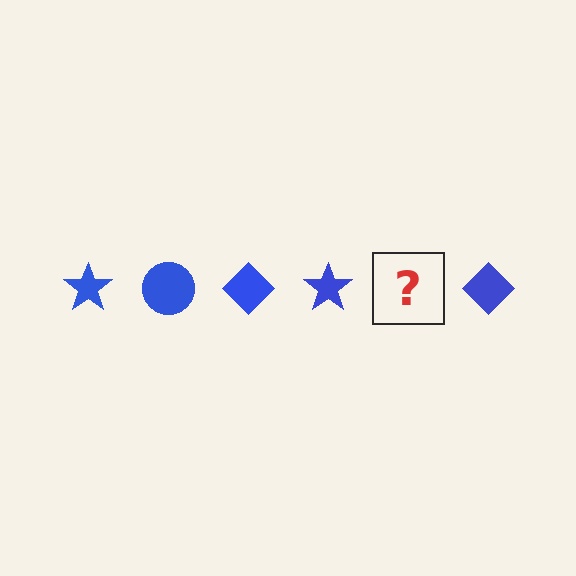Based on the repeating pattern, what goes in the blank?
The blank should be a blue circle.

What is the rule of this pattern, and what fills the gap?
The rule is that the pattern cycles through star, circle, diamond shapes in blue. The gap should be filled with a blue circle.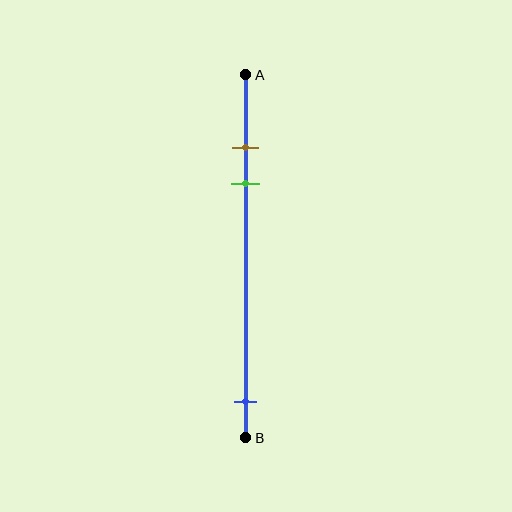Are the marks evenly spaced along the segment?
No, the marks are not evenly spaced.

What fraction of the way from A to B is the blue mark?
The blue mark is approximately 90% (0.9) of the way from A to B.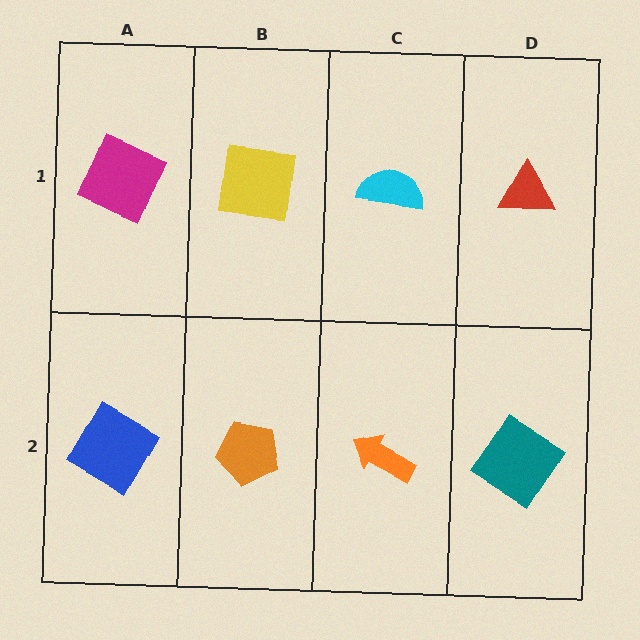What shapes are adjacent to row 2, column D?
A red triangle (row 1, column D), an orange arrow (row 2, column C).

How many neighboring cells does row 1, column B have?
3.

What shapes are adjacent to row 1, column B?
An orange pentagon (row 2, column B), a magenta square (row 1, column A), a cyan semicircle (row 1, column C).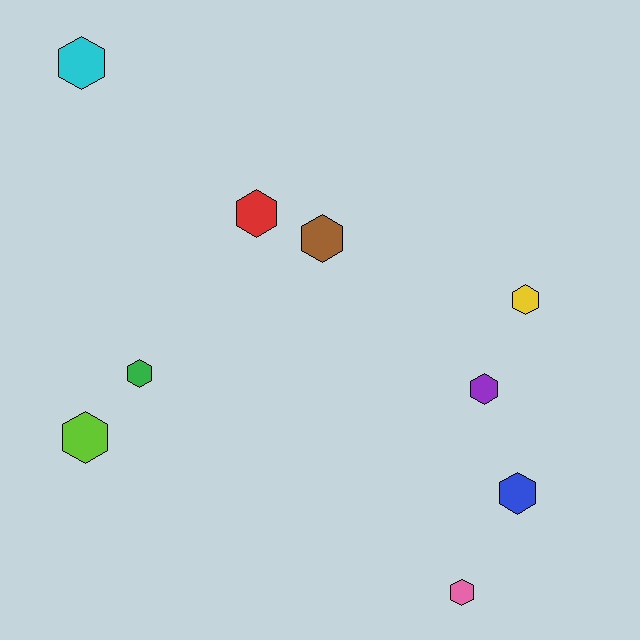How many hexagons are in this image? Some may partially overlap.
There are 9 hexagons.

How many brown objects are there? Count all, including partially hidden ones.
There is 1 brown object.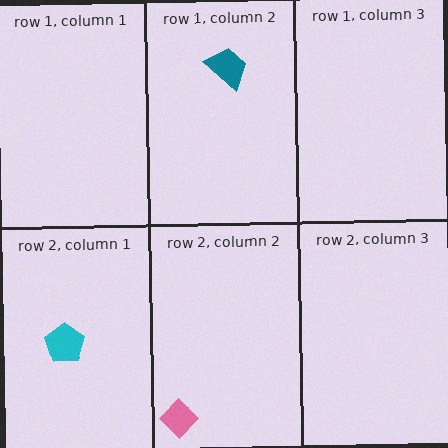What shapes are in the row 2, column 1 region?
The cyan pentagon.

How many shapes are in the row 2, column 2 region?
1.